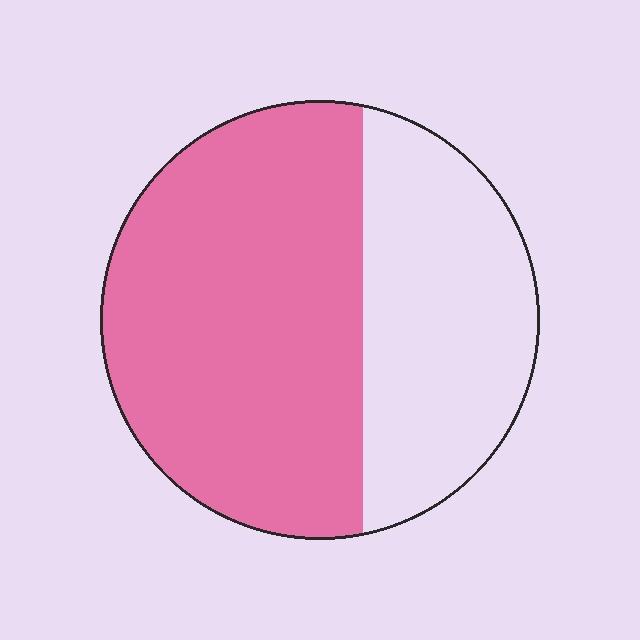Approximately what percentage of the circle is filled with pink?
Approximately 60%.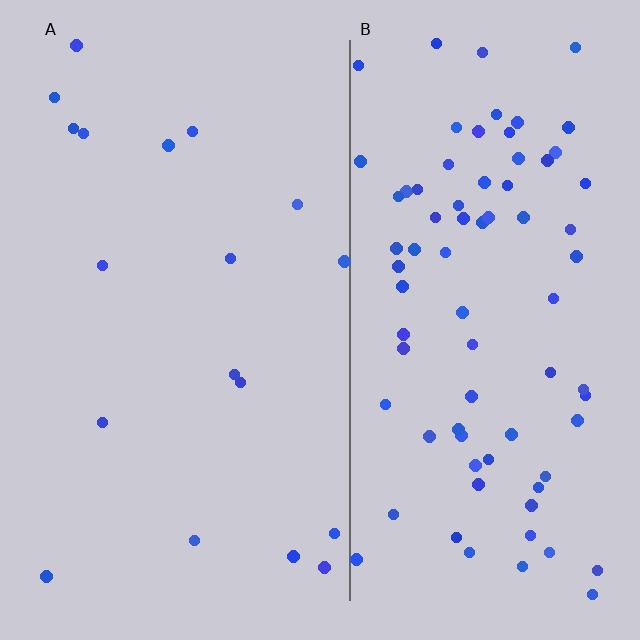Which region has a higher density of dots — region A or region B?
B (the right).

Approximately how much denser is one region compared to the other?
Approximately 4.4× — region B over region A.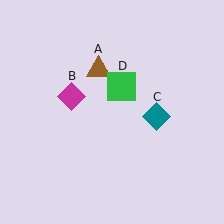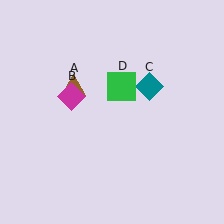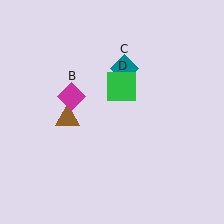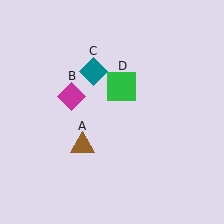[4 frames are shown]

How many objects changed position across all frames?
2 objects changed position: brown triangle (object A), teal diamond (object C).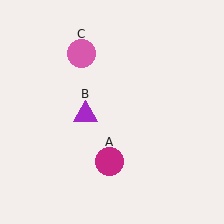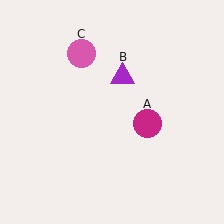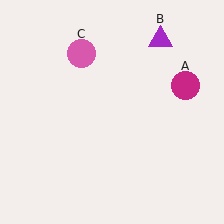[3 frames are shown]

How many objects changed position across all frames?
2 objects changed position: magenta circle (object A), purple triangle (object B).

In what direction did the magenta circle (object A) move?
The magenta circle (object A) moved up and to the right.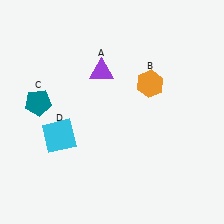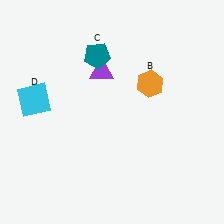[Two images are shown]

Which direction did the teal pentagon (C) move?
The teal pentagon (C) moved right.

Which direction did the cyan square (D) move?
The cyan square (D) moved up.